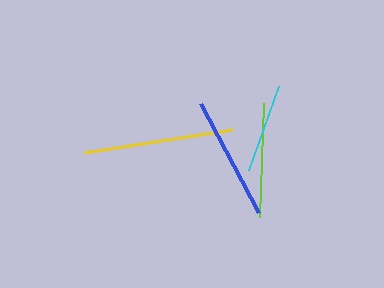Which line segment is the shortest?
The cyan line is the shortest at approximately 90 pixels.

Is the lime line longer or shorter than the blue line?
The blue line is longer than the lime line.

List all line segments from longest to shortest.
From longest to shortest: yellow, blue, lime, cyan.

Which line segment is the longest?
The yellow line is the longest at approximately 150 pixels.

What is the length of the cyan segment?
The cyan segment is approximately 90 pixels long.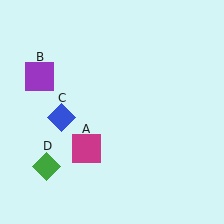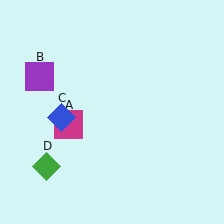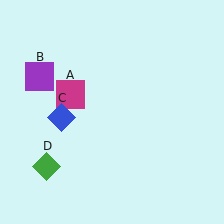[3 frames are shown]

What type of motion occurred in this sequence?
The magenta square (object A) rotated clockwise around the center of the scene.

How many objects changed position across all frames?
1 object changed position: magenta square (object A).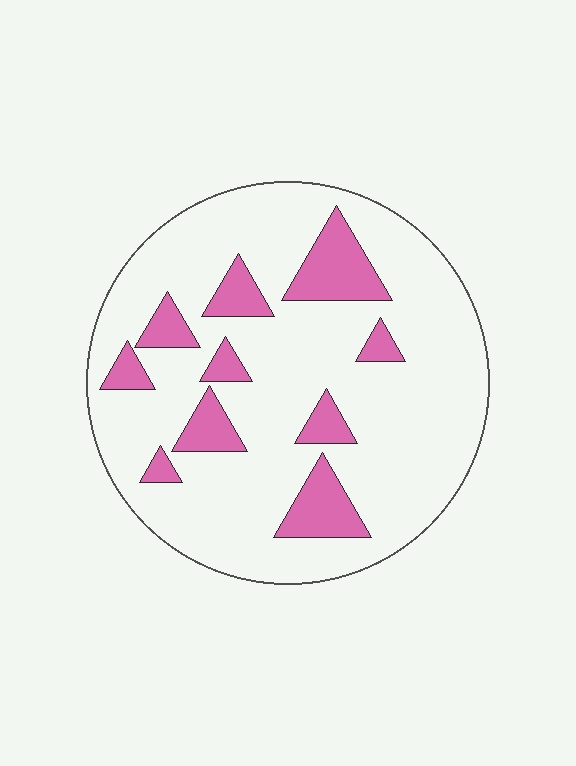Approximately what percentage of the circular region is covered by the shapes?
Approximately 20%.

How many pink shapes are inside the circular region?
10.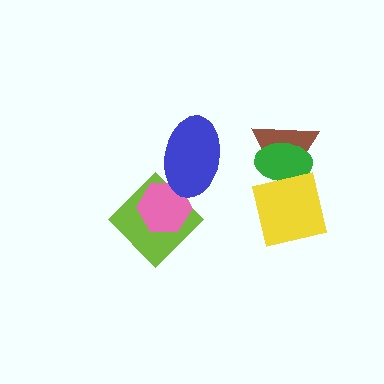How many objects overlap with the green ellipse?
2 objects overlap with the green ellipse.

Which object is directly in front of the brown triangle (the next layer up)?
The green ellipse is directly in front of the brown triangle.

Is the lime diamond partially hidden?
Yes, it is partially covered by another shape.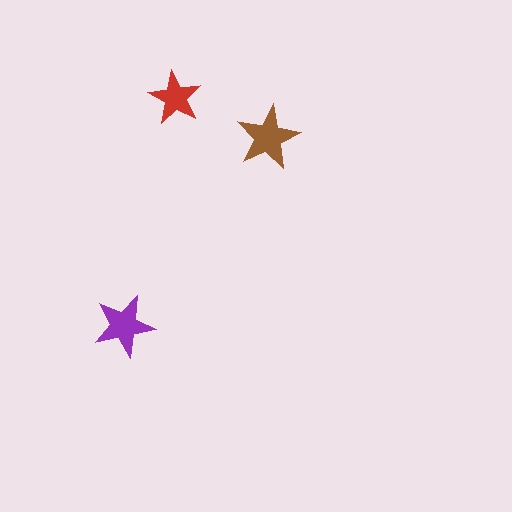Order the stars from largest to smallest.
the brown one, the purple one, the red one.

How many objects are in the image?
There are 3 objects in the image.